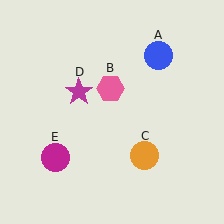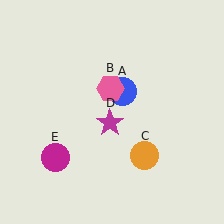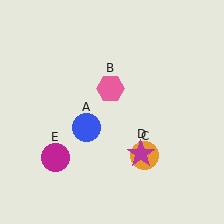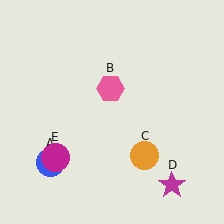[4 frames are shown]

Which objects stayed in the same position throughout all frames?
Pink hexagon (object B) and orange circle (object C) and magenta circle (object E) remained stationary.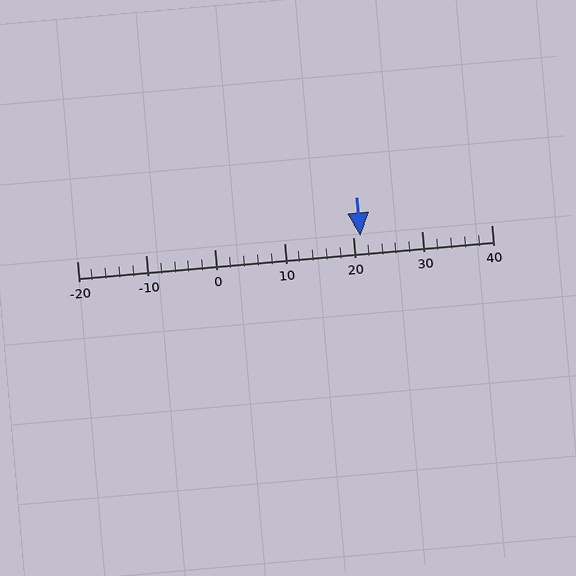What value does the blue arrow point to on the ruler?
The blue arrow points to approximately 21.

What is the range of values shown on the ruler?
The ruler shows values from -20 to 40.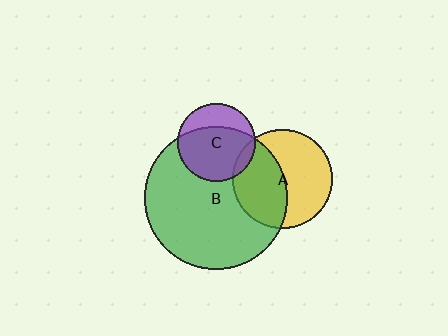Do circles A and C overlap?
Yes.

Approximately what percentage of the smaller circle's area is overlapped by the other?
Approximately 10%.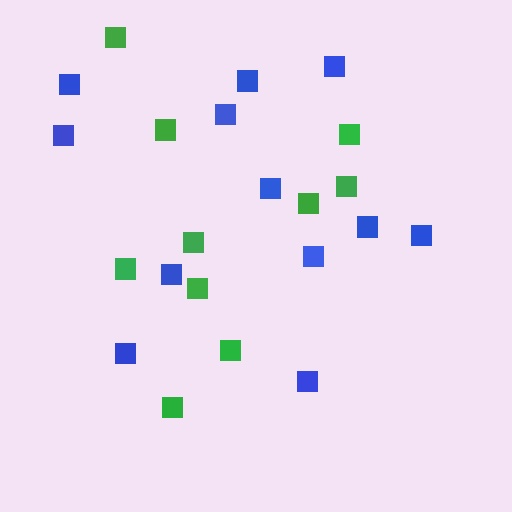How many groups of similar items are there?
There are 2 groups: one group of blue squares (12) and one group of green squares (10).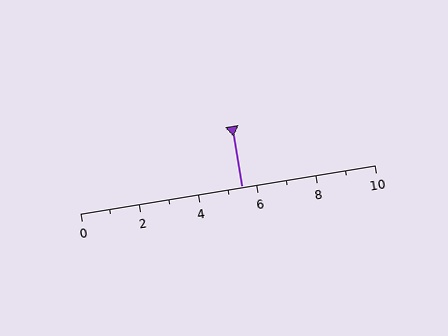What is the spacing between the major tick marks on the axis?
The major ticks are spaced 2 apart.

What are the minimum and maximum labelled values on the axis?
The axis runs from 0 to 10.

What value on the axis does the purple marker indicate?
The marker indicates approximately 5.5.